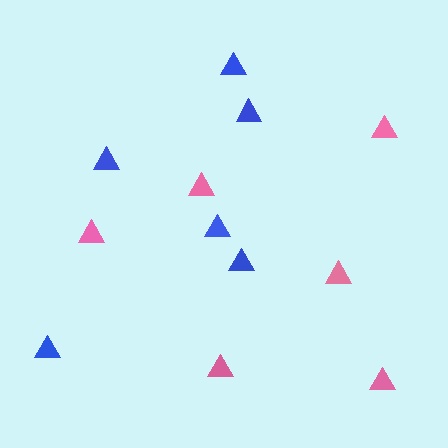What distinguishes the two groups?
There are 2 groups: one group of blue triangles (6) and one group of pink triangles (6).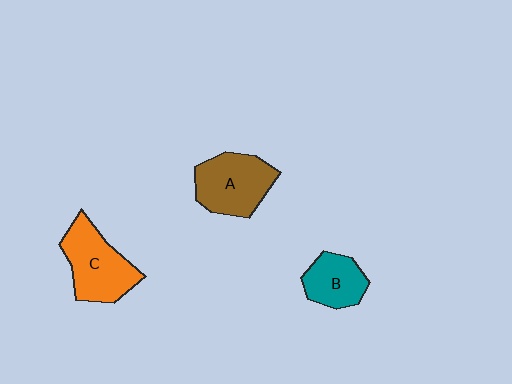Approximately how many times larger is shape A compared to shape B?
Approximately 1.5 times.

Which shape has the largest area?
Shape C (orange).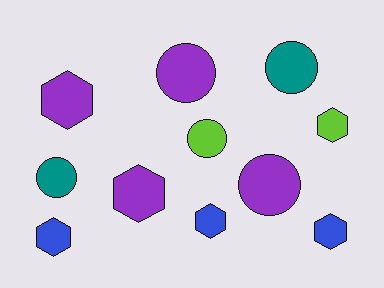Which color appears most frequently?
Purple, with 4 objects.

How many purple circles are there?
There are 2 purple circles.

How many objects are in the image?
There are 11 objects.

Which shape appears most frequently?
Hexagon, with 6 objects.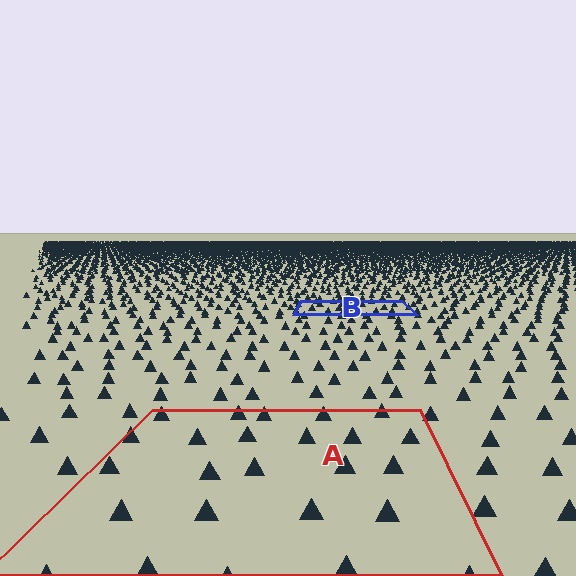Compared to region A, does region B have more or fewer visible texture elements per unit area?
Region B has more texture elements per unit area — they are packed more densely because it is farther away.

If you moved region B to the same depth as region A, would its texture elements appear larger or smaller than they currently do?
They would appear larger. At a closer depth, the same texture elements are projected at a bigger on-screen size.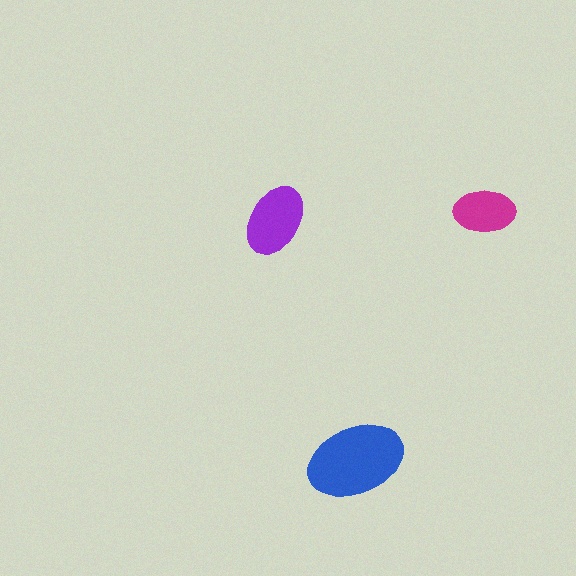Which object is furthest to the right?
The magenta ellipse is rightmost.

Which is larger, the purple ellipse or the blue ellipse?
The blue one.